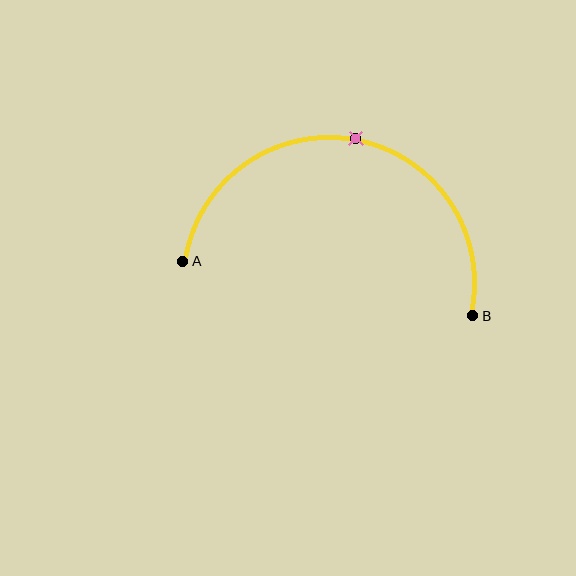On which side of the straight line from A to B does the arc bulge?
The arc bulges above the straight line connecting A and B.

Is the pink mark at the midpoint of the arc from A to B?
Yes. The pink mark lies on the arc at equal arc-length from both A and B — it is the arc midpoint.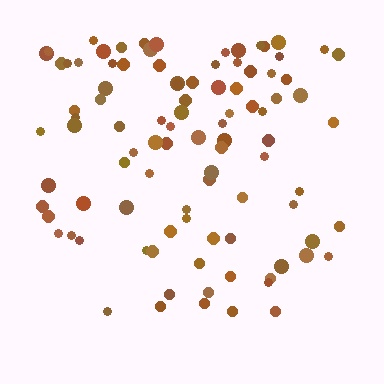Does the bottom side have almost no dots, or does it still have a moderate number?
Still a moderate number, just noticeably fewer than the top.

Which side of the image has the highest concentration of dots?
The top.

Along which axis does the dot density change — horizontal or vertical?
Vertical.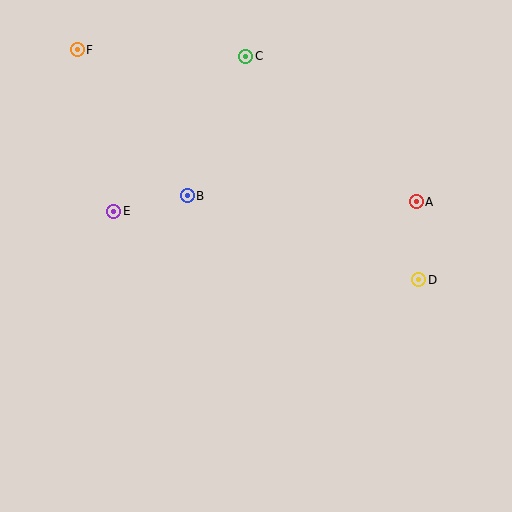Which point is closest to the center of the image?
Point B at (187, 196) is closest to the center.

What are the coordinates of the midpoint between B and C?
The midpoint between B and C is at (217, 126).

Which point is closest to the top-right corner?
Point A is closest to the top-right corner.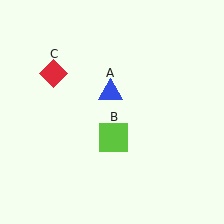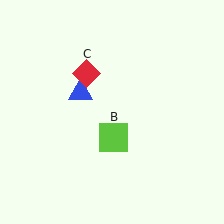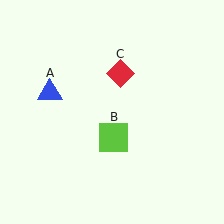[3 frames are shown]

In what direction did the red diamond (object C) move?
The red diamond (object C) moved right.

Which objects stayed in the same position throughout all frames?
Lime square (object B) remained stationary.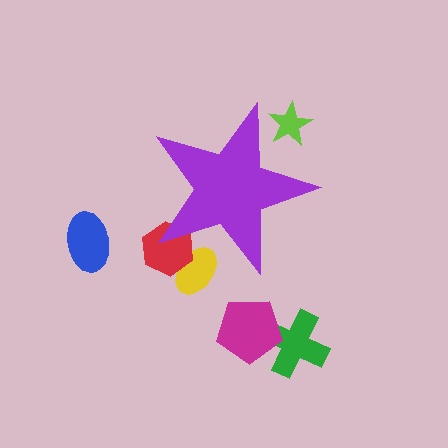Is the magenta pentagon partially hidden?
No, the magenta pentagon is fully visible.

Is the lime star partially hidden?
Yes, the lime star is partially hidden behind the purple star.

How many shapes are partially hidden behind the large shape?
3 shapes are partially hidden.